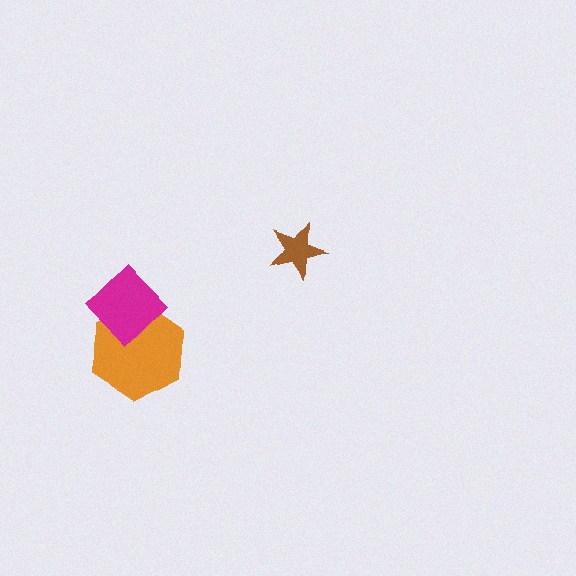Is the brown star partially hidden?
No, no other shape covers it.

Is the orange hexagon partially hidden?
Yes, it is partially covered by another shape.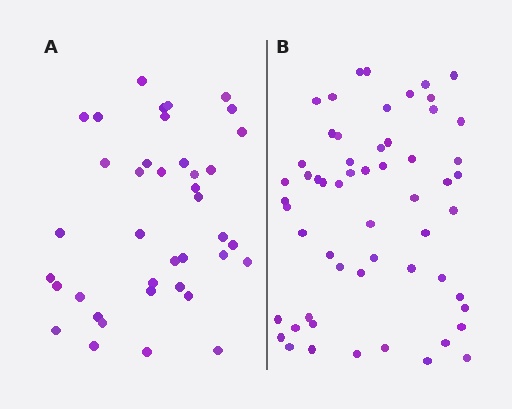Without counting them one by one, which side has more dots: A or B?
Region B (the right region) has more dots.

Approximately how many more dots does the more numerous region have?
Region B has approximately 20 more dots than region A.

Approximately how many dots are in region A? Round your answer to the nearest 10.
About 40 dots. (The exact count is 39, which rounds to 40.)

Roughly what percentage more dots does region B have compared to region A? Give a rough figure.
About 45% more.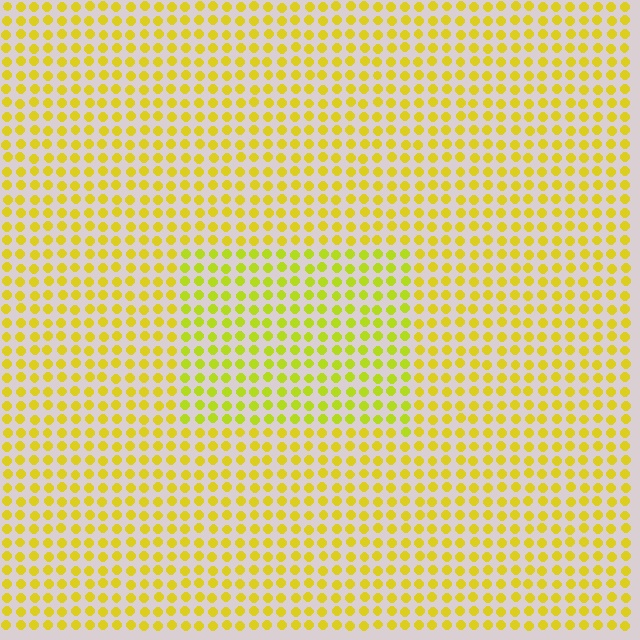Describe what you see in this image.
The image is filled with small yellow elements in a uniform arrangement. A rectangle-shaped region is visible where the elements are tinted to a slightly different hue, forming a subtle color boundary.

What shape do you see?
I see a rectangle.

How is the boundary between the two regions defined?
The boundary is defined purely by a slight shift in hue (about 18 degrees). Spacing, size, and orientation are identical on both sides.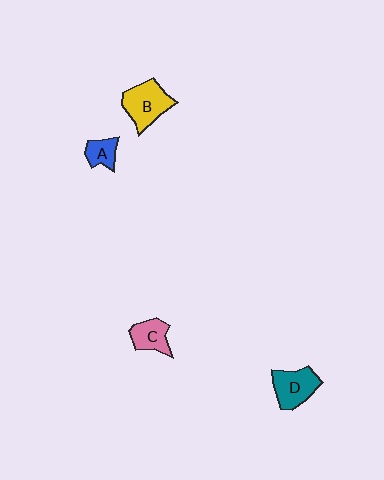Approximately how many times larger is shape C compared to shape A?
Approximately 1.4 times.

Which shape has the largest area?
Shape B (yellow).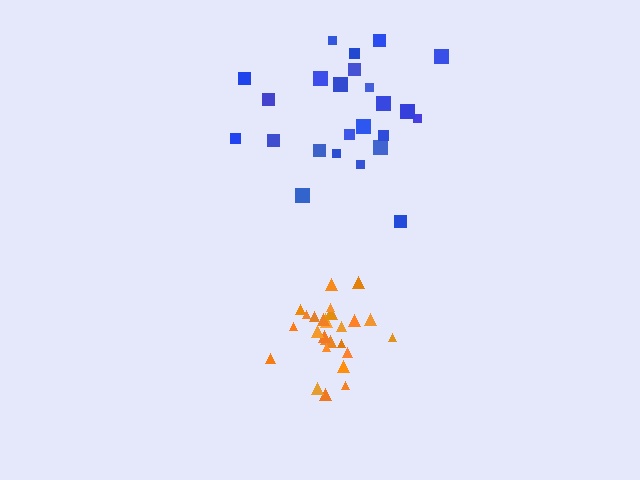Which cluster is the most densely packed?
Orange.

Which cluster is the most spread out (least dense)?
Blue.